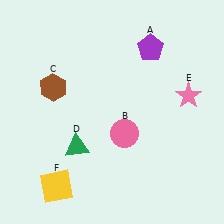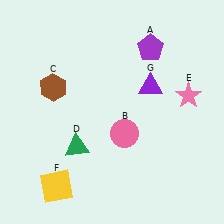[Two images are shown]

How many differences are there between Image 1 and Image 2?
There is 1 difference between the two images.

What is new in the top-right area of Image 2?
A purple triangle (G) was added in the top-right area of Image 2.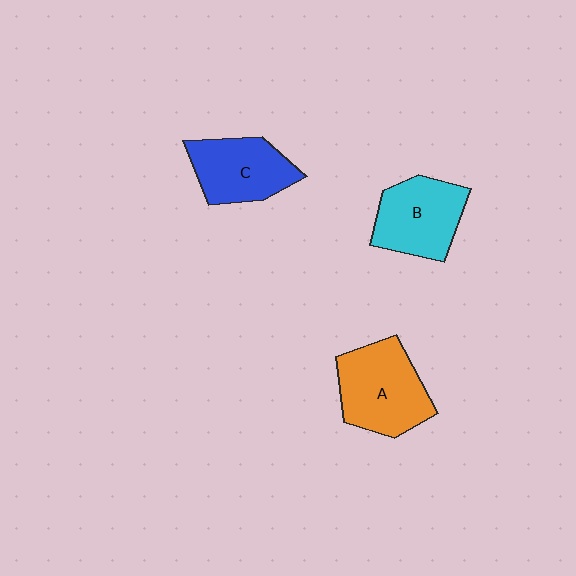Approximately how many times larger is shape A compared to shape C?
Approximately 1.2 times.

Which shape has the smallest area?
Shape C (blue).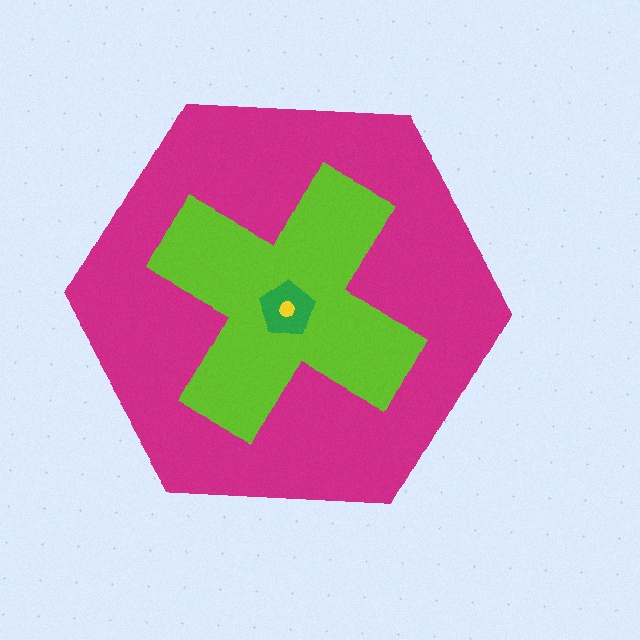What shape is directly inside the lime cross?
The green pentagon.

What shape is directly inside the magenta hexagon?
The lime cross.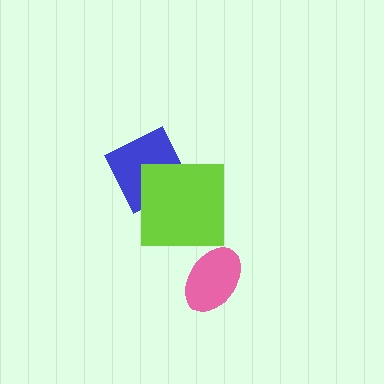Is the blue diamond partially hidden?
Yes, it is partially covered by another shape.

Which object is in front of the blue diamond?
The lime square is in front of the blue diamond.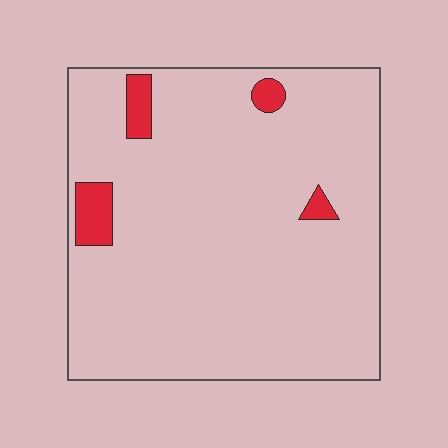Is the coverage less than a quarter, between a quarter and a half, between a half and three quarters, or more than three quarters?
Less than a quarter.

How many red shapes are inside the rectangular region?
4.